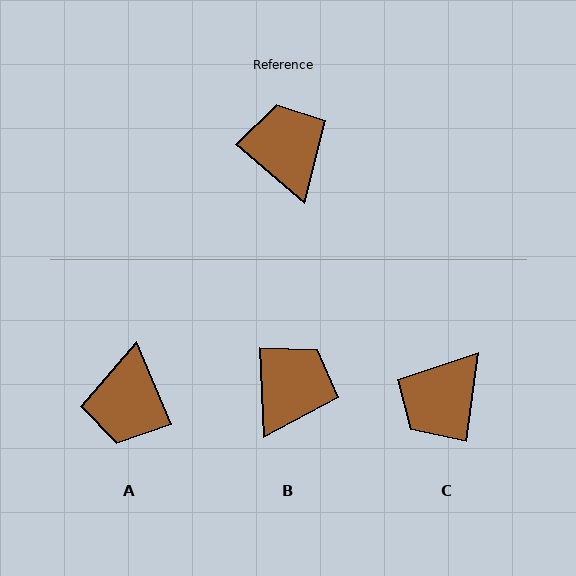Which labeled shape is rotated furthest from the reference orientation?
A, about 153 degrees away.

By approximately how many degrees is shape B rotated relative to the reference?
Approximately 47 degrees clockwise.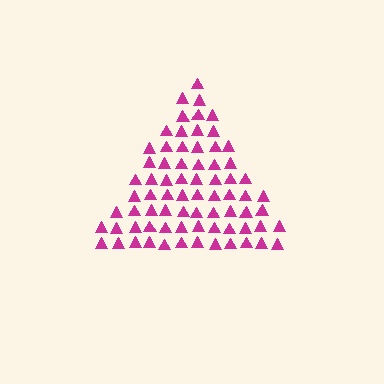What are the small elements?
The small elements are triangles.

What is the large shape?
The large shape is a triangle.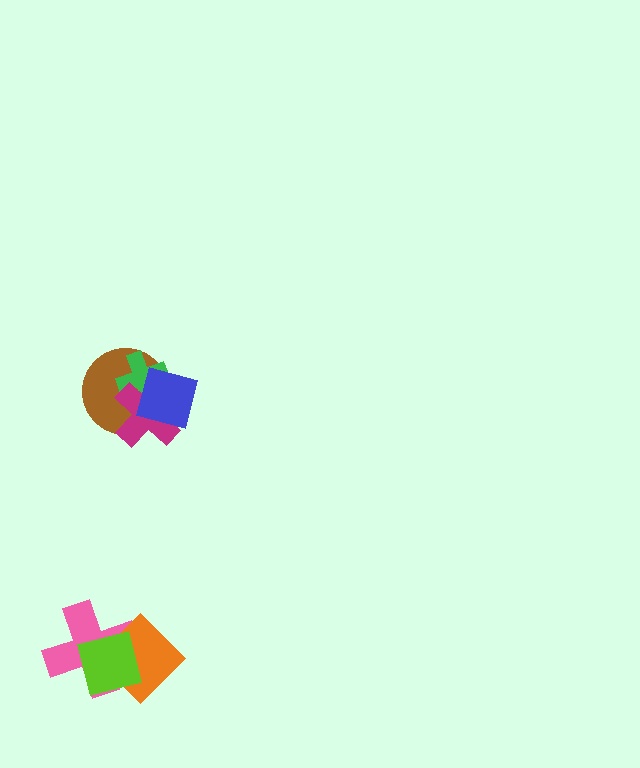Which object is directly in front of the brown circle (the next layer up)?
The green cross is directly in front of the brown circle.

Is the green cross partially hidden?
Yes, it is partially covered by another shape.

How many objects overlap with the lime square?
2 objects overlap with the lime square.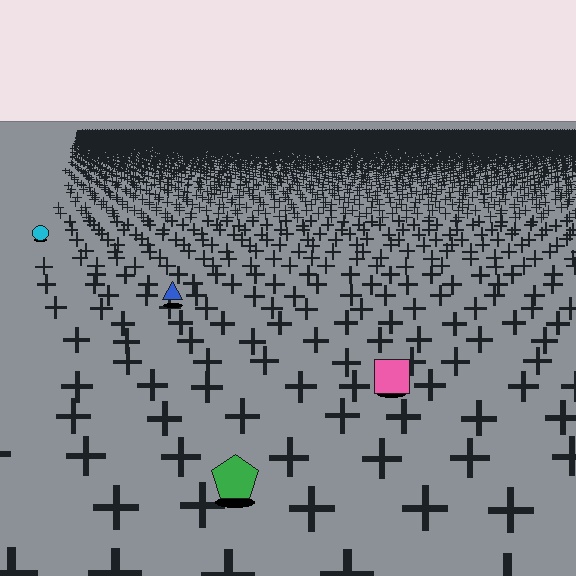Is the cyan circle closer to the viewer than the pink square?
No. The pink square is closer — you can tell from the texture gradient: the ground texture is coarser near it.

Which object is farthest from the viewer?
The cyan circle is farthest from the viewer. It appears smaller and the ground texture around it is denser.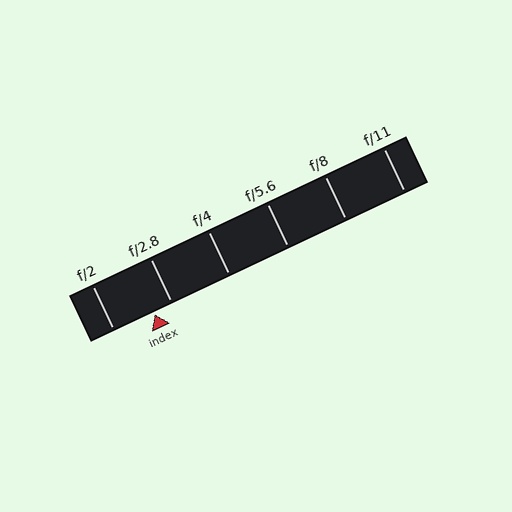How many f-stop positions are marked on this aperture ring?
There are 6 f-stop positions marked.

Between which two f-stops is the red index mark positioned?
The index mark is between f/2 and f/2.8.